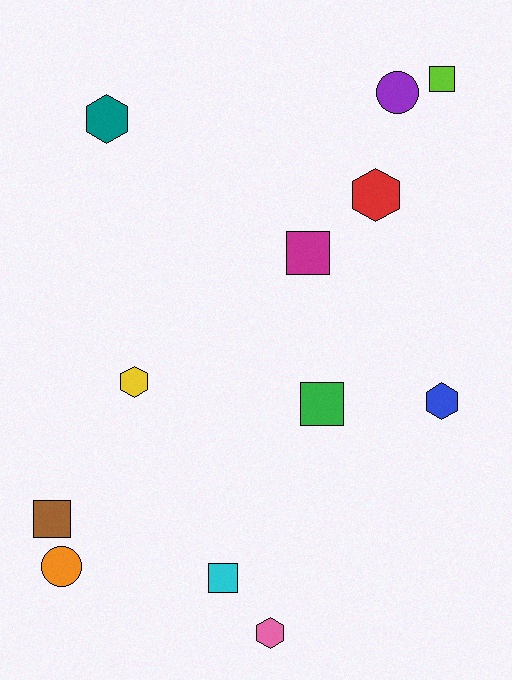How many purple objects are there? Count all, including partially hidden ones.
There is 1 purple object.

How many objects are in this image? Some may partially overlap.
There are 12 objects.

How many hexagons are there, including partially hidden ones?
There are 5 hexagons.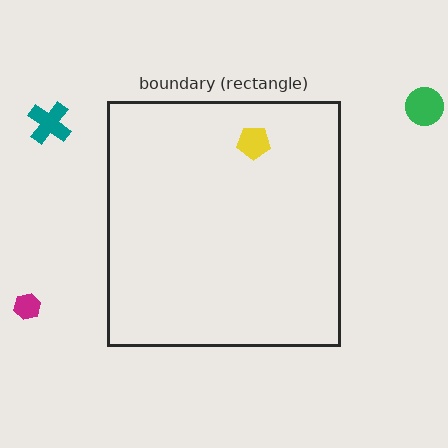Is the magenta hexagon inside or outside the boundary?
Outside.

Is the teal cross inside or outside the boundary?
Outside.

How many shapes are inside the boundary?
1 inside, 3 outside.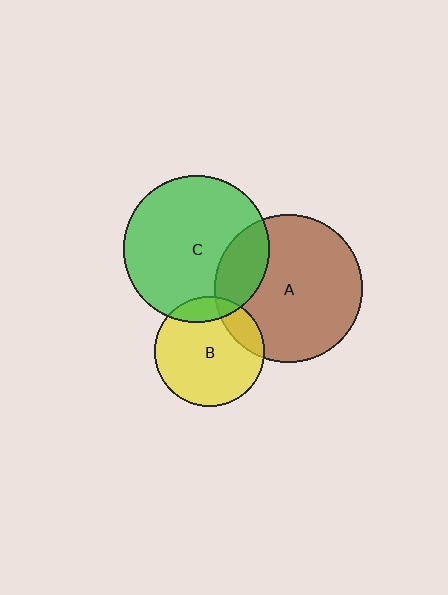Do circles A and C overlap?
Yes.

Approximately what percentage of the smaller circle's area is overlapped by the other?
Approximately 20%.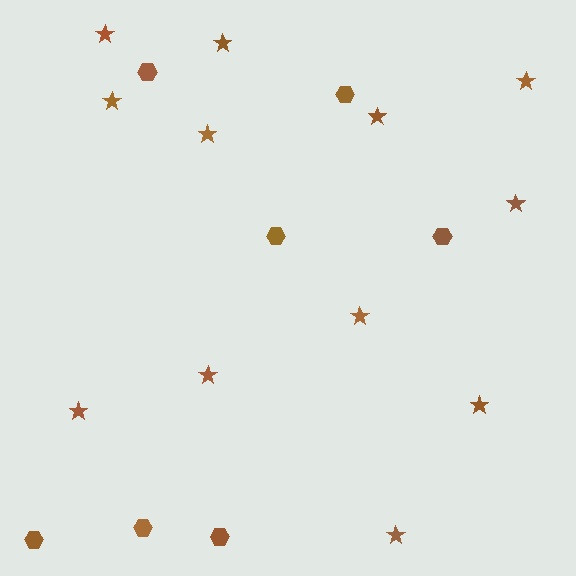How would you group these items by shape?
There are 2 groups: one group of stars (12) and one group of hexagons (7).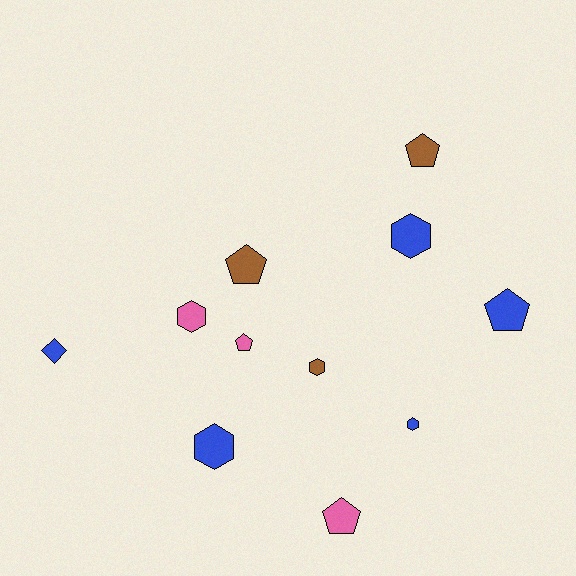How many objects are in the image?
There are 11 objects.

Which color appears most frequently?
Blue, with 5 objects.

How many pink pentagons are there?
There are 2 pink pentagons.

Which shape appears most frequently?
Pentagon, with 5 objects.